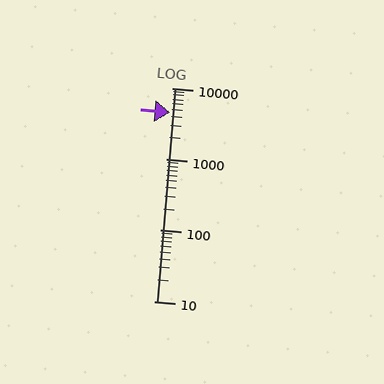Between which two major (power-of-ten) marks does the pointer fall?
The pointer is between 1000 and 10000.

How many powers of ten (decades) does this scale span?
The scale spans 3 decades, from 10 to 10000.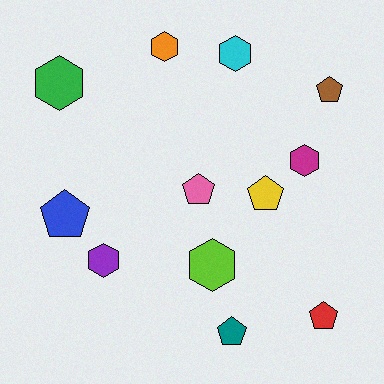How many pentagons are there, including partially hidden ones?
There are 6 pentagons.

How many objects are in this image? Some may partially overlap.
There are 12 objects.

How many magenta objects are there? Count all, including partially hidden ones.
There is 1 magenta object.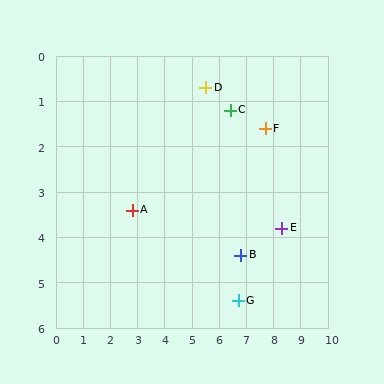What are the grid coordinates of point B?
Point B is at approximately (6.8, 4.4).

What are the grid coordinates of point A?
Point A is at approximately (2.8, 3.4).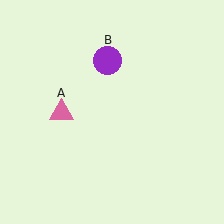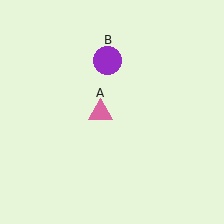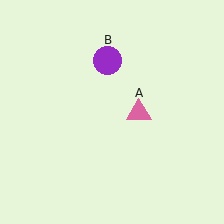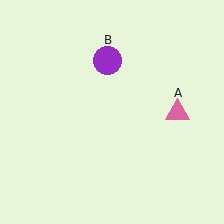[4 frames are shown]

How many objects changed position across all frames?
1 object changed position: pink triangle (object A).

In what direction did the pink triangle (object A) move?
The pink triangle (object A) moved right.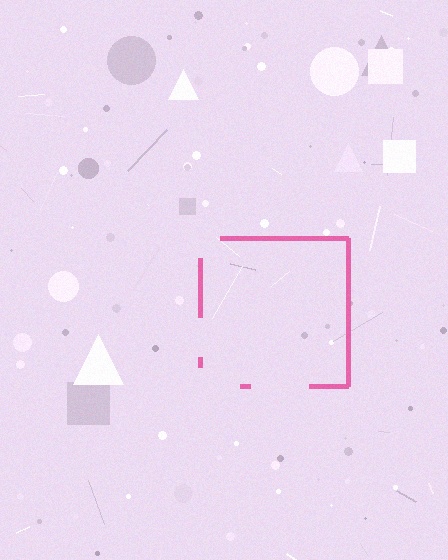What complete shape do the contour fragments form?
The contour fragments form a square.